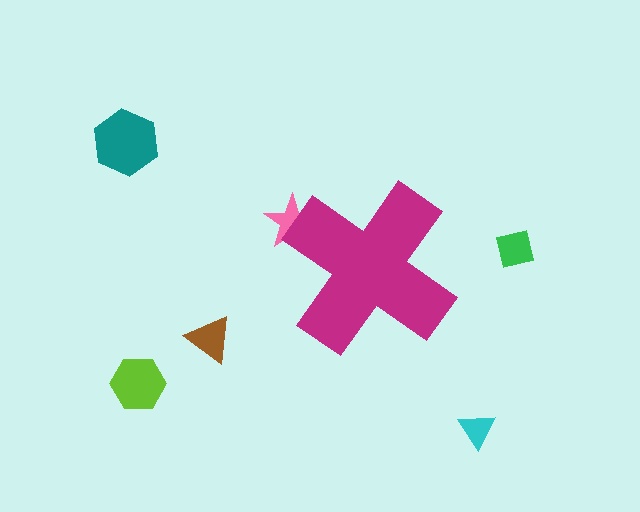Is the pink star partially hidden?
Yes, the pink star is partially hidden behind the magenta cross.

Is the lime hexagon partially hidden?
No, the lime hexagon is fully visible.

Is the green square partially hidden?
No, the green square is fully visible.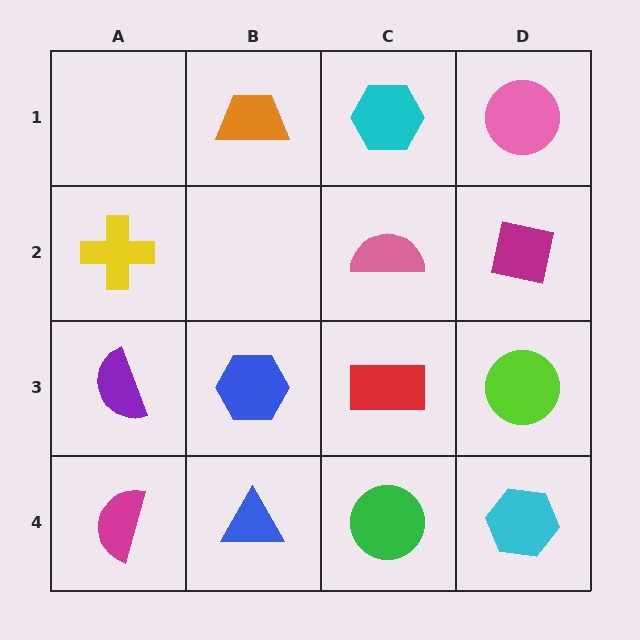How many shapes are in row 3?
4 shapes.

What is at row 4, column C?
A green circle.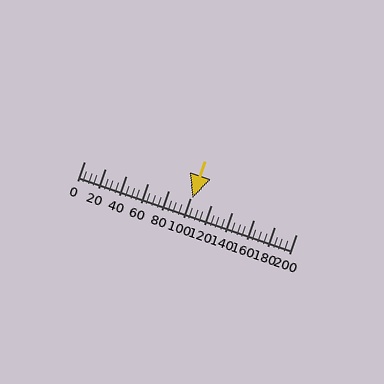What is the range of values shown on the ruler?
The ruler shows values from 0 to 200.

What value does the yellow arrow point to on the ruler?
The yellow arrow points to approximately 102.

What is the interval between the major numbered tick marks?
The major tick marks are spaced 20 units apart.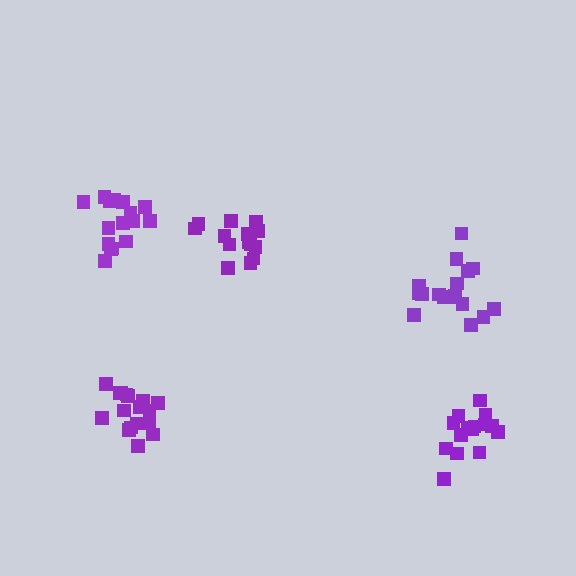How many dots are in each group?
Group 1: 15 dots, Group 2: 17 dots, Group 3: 14 dots, Group 4: 18 dots, Group 5: 16 dots (80 total).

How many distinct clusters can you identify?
There are 5 distinct clusters.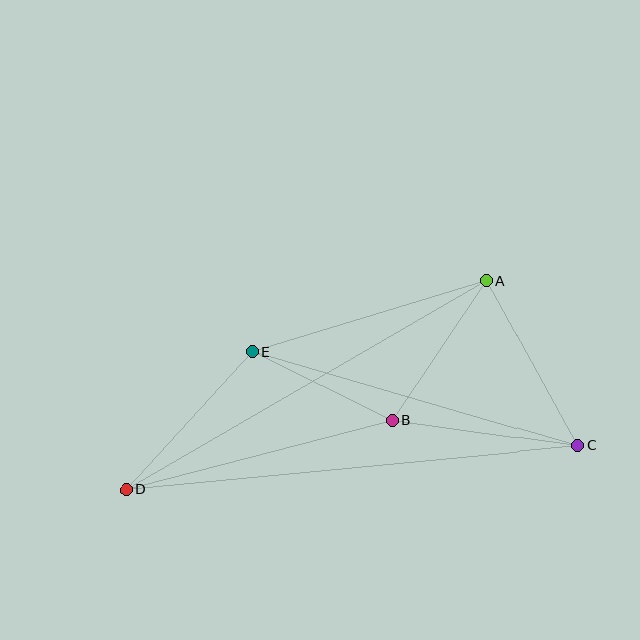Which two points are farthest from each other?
Points C and D are farthest from each other.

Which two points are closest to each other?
Points B and E are closest to each other.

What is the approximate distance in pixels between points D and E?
The distance between D and E is approximately 187 pixels.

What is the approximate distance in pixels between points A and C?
The distance between A and C is approximately 189 pixels.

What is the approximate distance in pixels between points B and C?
The distance between B and C is approximately 187 pixels.